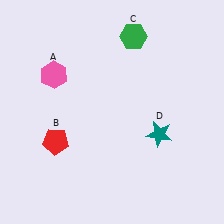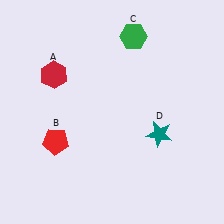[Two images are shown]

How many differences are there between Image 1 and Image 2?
There is 1 difference between the two images.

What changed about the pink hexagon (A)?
In Image 1, A is pink. In Image 2, it changed to red.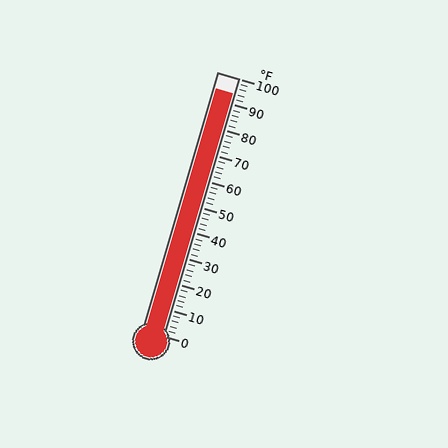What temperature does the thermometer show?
The thermometer shows approximately 94°F.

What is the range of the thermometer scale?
The thermometer scale ranges from 0°F to 100°F.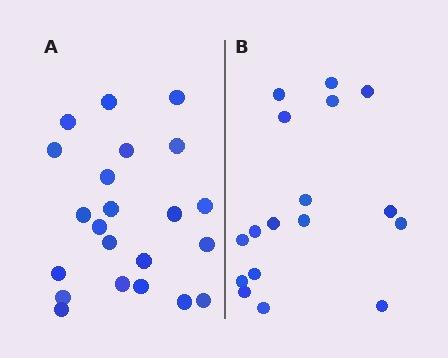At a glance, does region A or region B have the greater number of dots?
Region A (the left region) has more dots.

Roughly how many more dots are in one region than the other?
Region A has about 5 more dots than region B.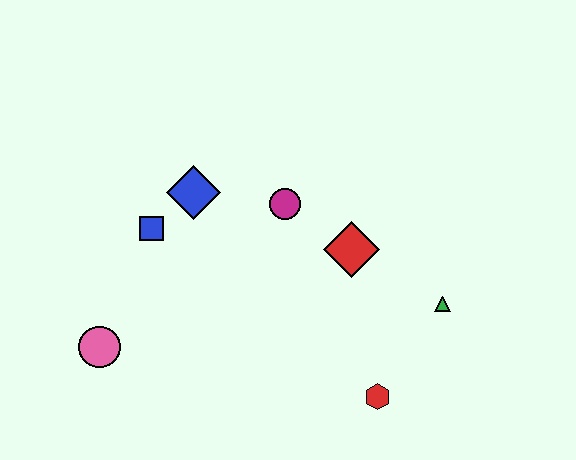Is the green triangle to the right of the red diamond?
Yes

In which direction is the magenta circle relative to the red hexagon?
The magenta circle is above the red hexagon.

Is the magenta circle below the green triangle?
No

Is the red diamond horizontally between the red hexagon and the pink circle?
Yes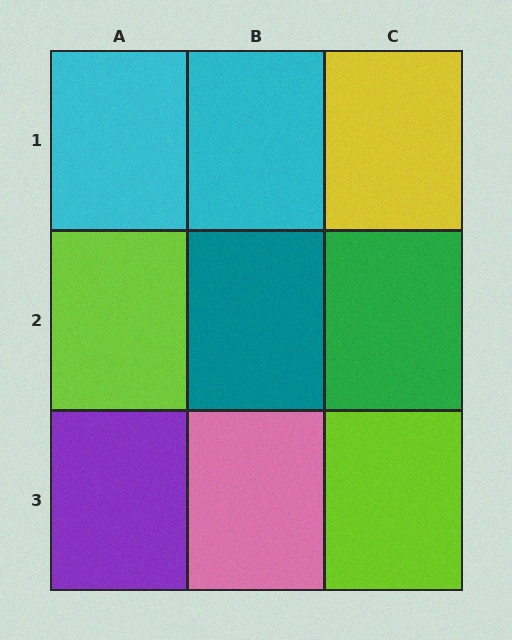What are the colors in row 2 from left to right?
Lime, teal, green.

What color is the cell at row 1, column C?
Yellow.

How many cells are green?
1 cell is green.